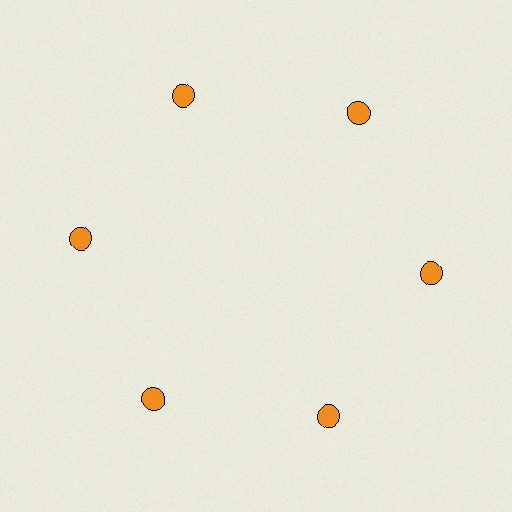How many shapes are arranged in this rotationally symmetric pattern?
There are 6 shapes, arranged in 6 groups of 1.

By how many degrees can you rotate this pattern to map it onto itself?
The pattern maps onto itself every 60 degrees of rotation.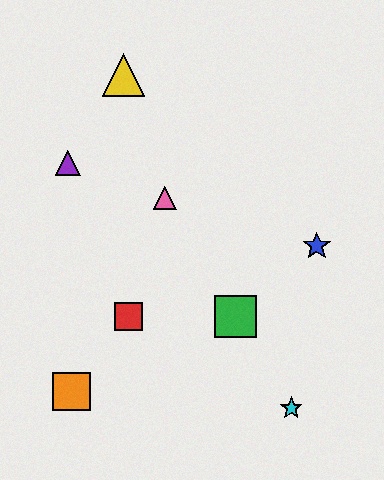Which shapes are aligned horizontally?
The red square, the green square are aligned horizontally.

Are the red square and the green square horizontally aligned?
Yes, both are at y≈316.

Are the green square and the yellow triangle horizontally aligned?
No, the green square is at y≈316 and the yellow triangle is at y≈75.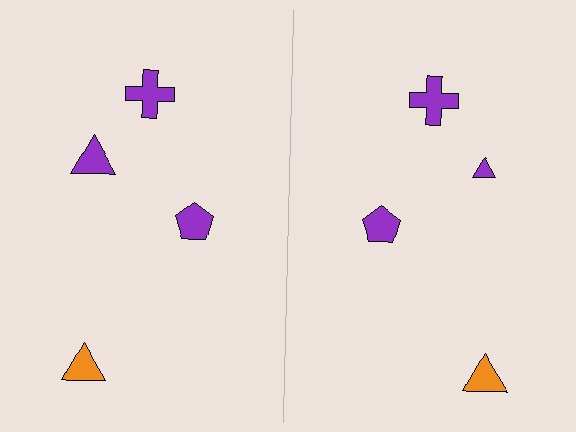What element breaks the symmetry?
The purple triangle on the right side has a different size than its mirror counterpart.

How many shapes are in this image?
There are 8 shapes in this image.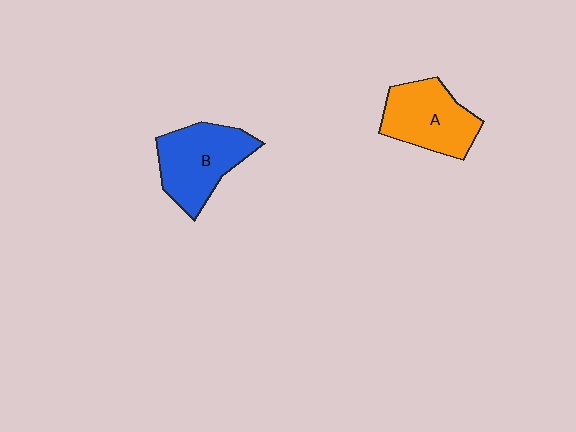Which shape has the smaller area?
Shape A (orange).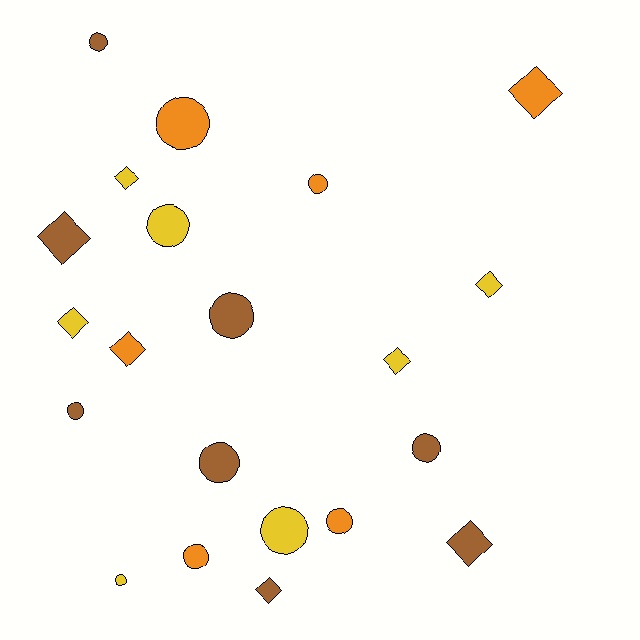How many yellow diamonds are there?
There are 4 yellow diamonds.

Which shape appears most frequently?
Circle, with 12 objects.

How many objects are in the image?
There are 21 objects.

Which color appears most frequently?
Brown, with 8 objects.